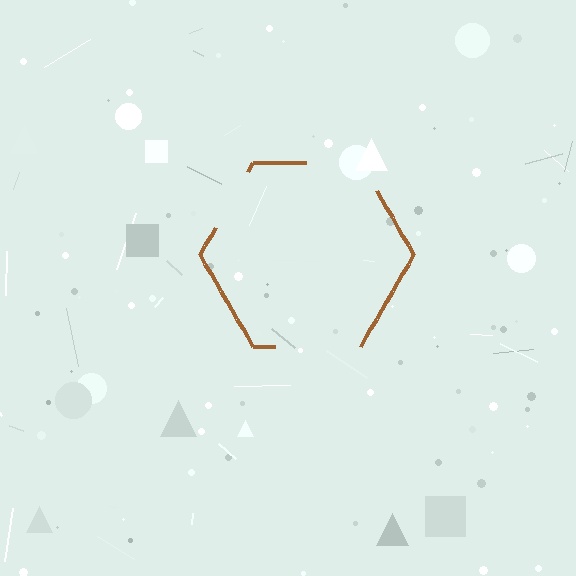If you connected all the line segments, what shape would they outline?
They would outline a hexagon.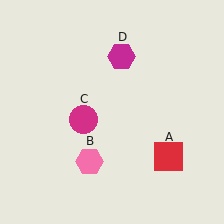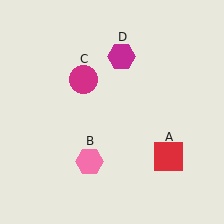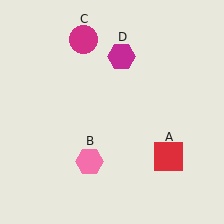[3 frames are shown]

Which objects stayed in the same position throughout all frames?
Red square (object A) and pink hexagon (object B) and magenta hexagon (object D) remained stationary.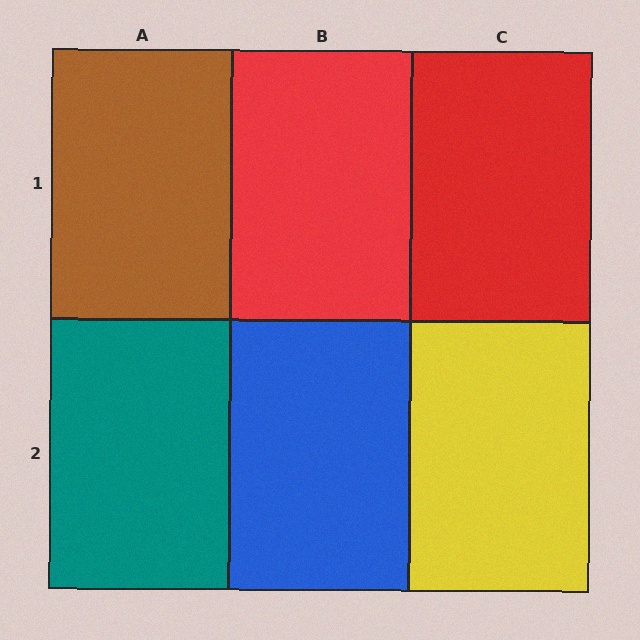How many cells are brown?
1 cell is brown.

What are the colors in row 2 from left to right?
Teal, blue, yellow.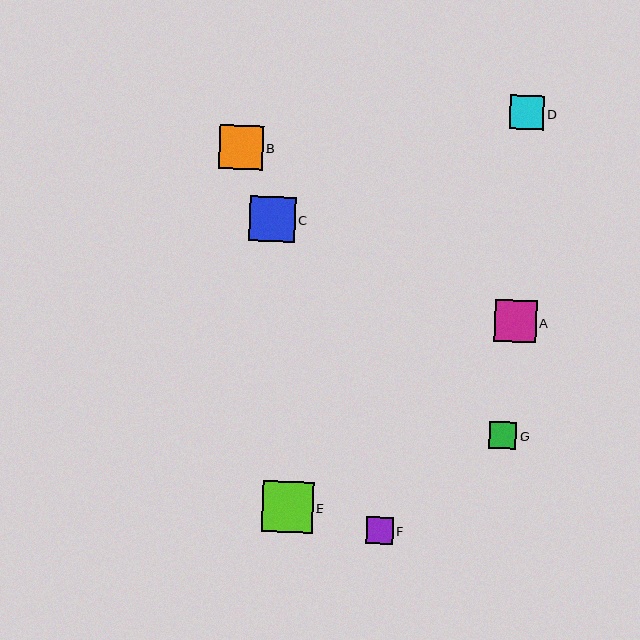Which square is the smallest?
Square F is the smallest with a size of approximately 26 pixels.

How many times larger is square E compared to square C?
Square E is approximately 1.1 times the size of square C.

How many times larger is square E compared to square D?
Square E is approximately 1.5 times the size of square D.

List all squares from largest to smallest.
From largest to smallest: E, C, B, A, D, G, F.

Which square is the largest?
Square E is the largest with a size of approximately 50 pixels.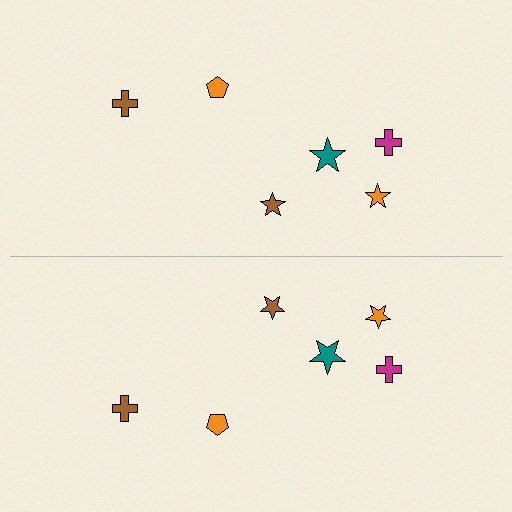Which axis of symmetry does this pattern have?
The pattern has a horizontal axis of symmetry running through the center of the image.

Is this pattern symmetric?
Yes, this pattern has bilateral (reflection) symmetry.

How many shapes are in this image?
There are 12 shapes in this image.